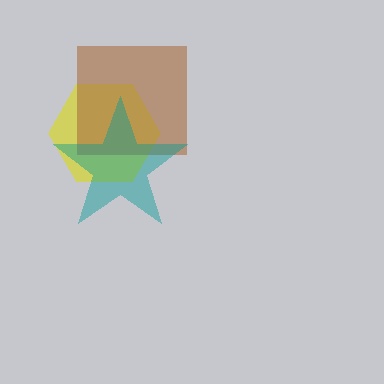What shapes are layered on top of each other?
The layered shapes are: a yellow hexagon, a brown square, a teal star.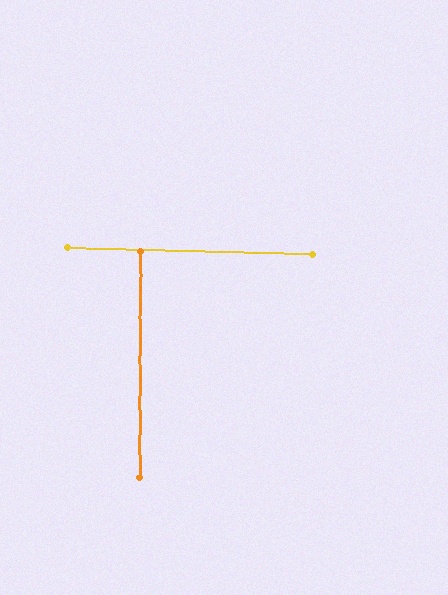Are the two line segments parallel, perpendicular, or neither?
Perpendicular — they meet at approximately 89°.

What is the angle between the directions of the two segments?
Approximately 89 degrees.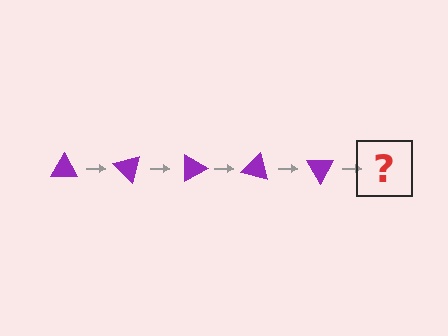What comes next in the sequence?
The next element should be a purple triangle rotated 225 degrees.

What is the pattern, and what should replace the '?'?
The pattern is that the triangle rotates 45 degrees each step. The '?' should be a purple triangle rotated 225 degrees.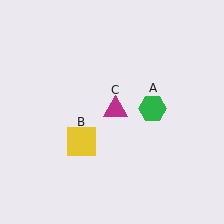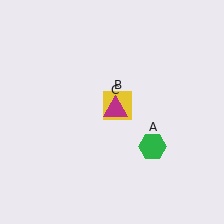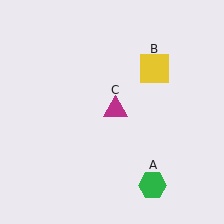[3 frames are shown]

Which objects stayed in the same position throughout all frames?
Magenta triangle (object C) remained stationary.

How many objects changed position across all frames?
2 objects changed position: green hexagon (object A), yellow square (object B).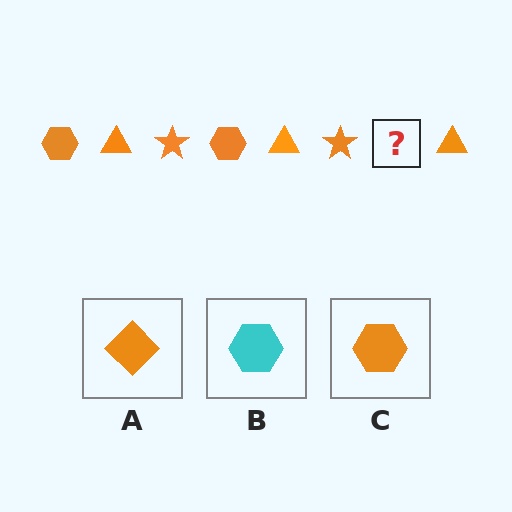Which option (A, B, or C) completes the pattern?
C.